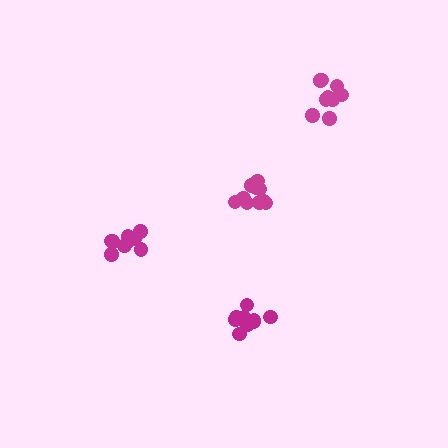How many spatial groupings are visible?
There are 4 spatial groupings.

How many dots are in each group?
Group 1: 9 dots, Group 2: 9 dots, Group 3: 9 dots, Group 4: 10 dots (37 total).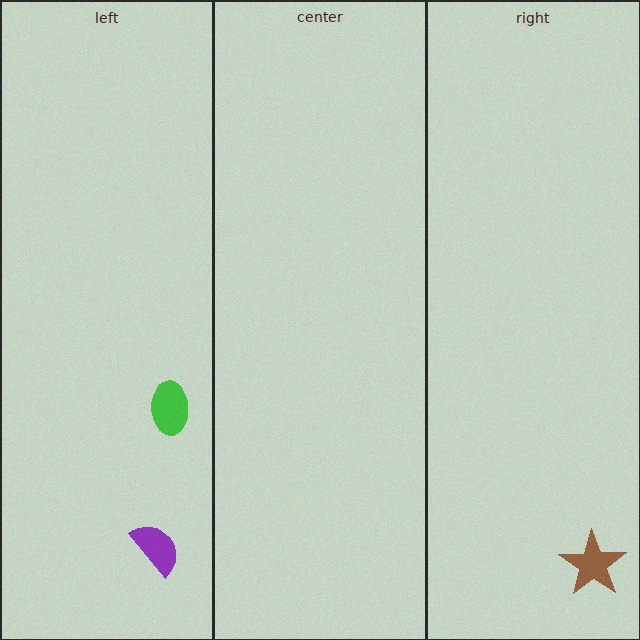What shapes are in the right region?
The brown star.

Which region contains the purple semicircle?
The left region.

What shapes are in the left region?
The purple semicircle, the green ellipse.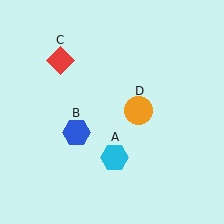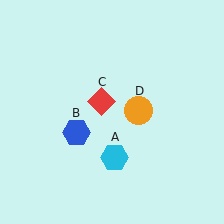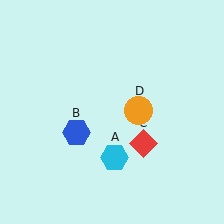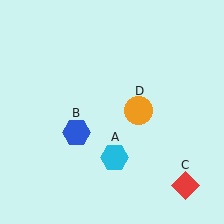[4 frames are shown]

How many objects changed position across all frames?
1 object changed position: red diamond (object C).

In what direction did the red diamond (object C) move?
The red diamond (object C) moved down and to the right.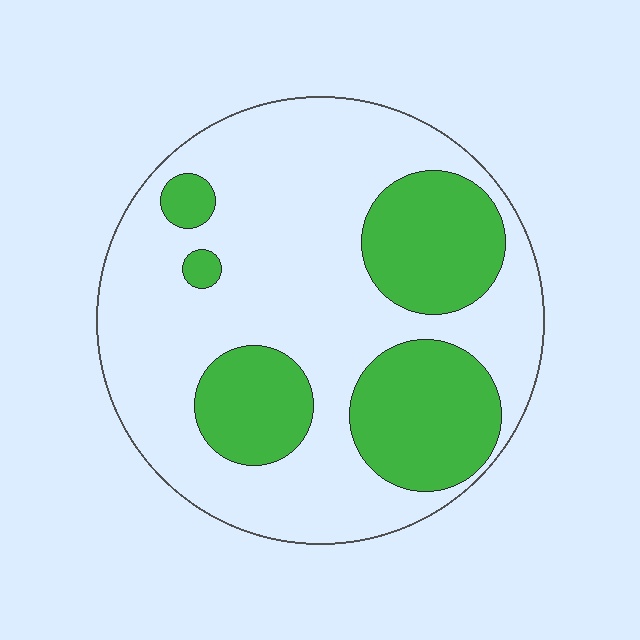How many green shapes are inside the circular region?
5.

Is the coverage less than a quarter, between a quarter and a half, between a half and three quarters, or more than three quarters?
Between a quarter and a half.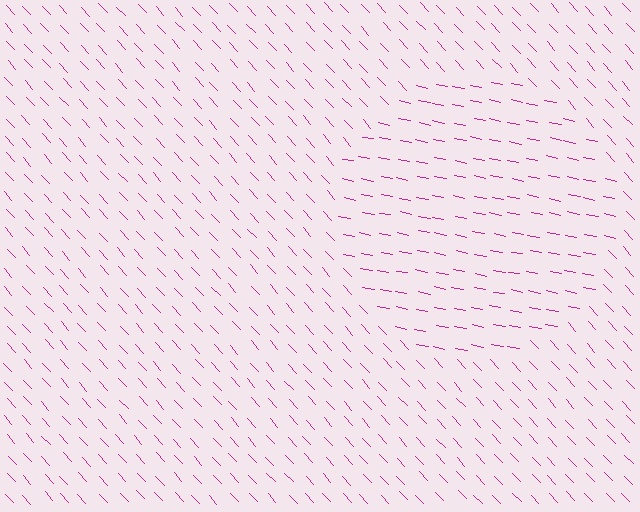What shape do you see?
I see a circle.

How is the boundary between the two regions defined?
The boundary is defined purely by a change in line orientation (approximately 36 degrees difference). All lines are the same color and thickness.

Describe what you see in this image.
The image is filled with small magenta line segments. A circle region in the image has lines oriented differently from the surrounding lines, creating a visible texture boundary.